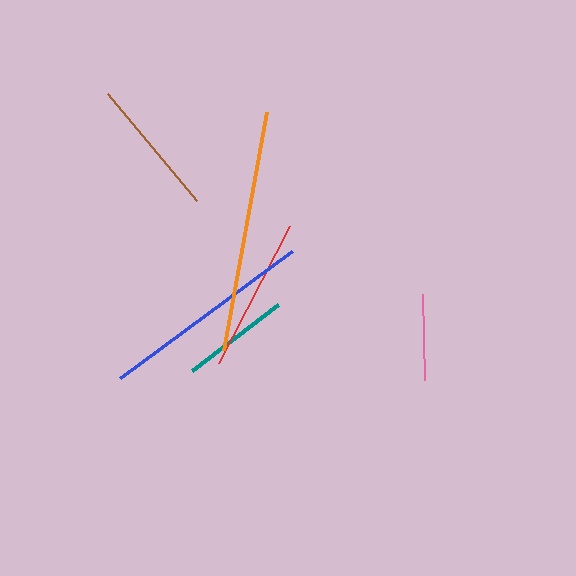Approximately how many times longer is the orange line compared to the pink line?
The orange line is approximately 2.8 times the length of the pink line.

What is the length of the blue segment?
The blue segment is approximately 214 pixels long.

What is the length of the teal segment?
The teal segment is approximately 108 pixels long.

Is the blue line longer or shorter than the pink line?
The blue line is longer than the pink line.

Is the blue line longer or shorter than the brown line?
The blue line is longer than the brown line.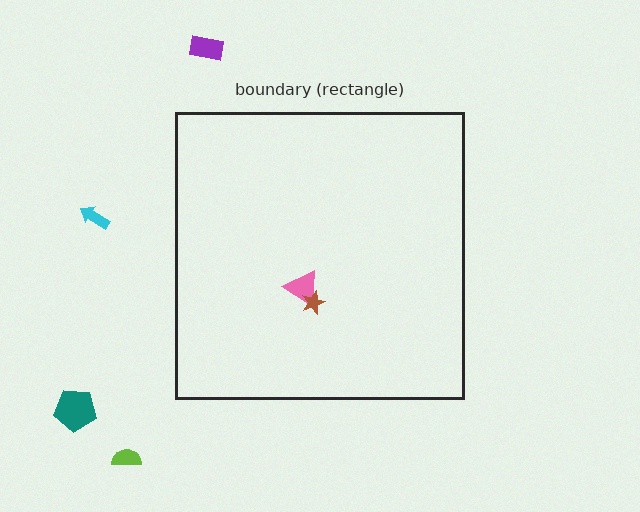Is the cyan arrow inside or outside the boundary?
Outside.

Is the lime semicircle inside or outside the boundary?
Outside.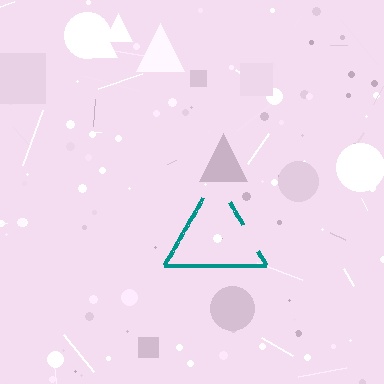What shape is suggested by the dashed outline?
The dashed outline suggests a triangle.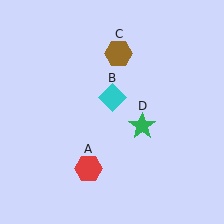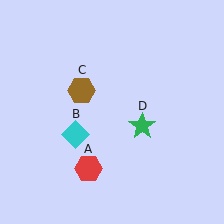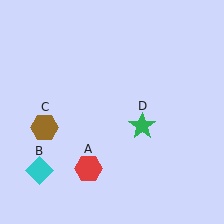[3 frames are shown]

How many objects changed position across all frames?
2 objects changed position: cyan diamond (object B), brown hexagon (object C).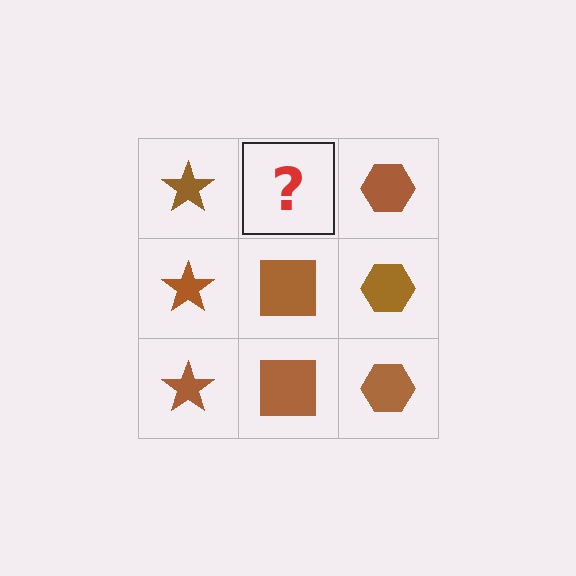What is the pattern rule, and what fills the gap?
The rule is that each column has a consistent shape. The gap should be filled with a brown square.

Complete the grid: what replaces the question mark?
The question mark should be replaced with a brown square.